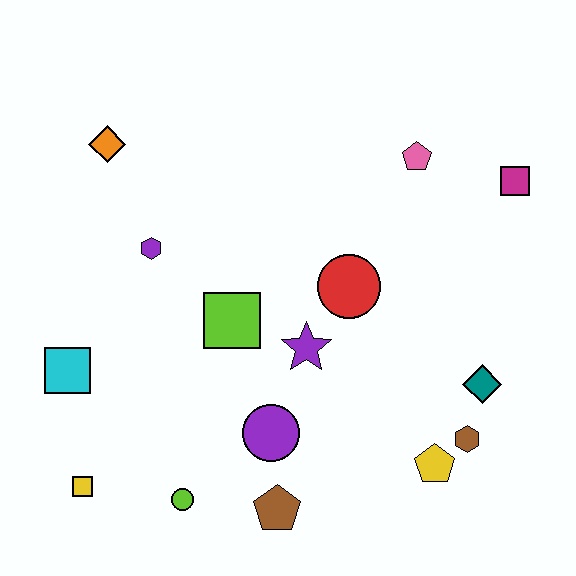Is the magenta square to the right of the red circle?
Yes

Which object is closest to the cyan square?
The yellow square is closest to the cyan square.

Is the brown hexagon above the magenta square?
No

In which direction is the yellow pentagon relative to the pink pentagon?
The yellow pentagon is below the pink pentagon.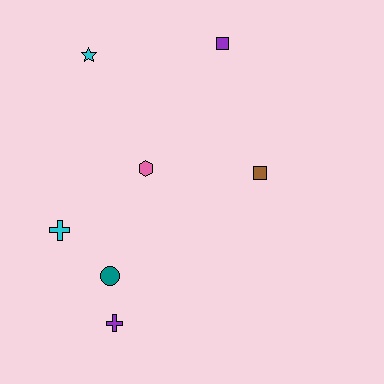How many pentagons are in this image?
There are no pentagons.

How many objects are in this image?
There are 7 objects.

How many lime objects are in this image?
There are no lime objects.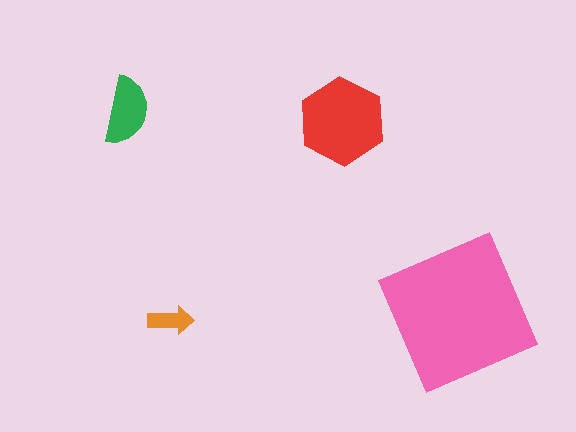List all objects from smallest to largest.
The orange arrow, the green semicircle, the red hexagon, the pink square.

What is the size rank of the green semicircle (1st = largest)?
3rd.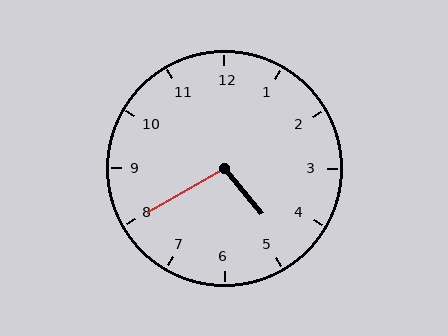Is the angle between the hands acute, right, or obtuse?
It is obtuse.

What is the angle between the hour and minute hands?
Approximately 100 degrees.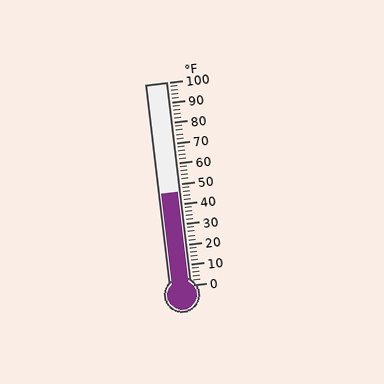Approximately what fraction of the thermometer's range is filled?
The thermometer is filled to approximately 45% of its range.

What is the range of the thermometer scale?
The thermometer scale ranges from 0°F to 100°F.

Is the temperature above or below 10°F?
The temperature is above 10°F.